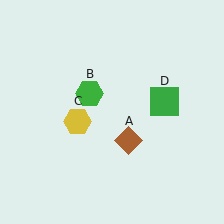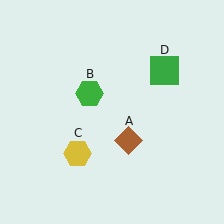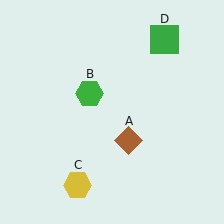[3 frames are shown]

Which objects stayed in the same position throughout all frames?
Brown diamond (object A) and green hexagon (object B) remained stationary.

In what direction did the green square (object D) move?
The green square (object D) moved up.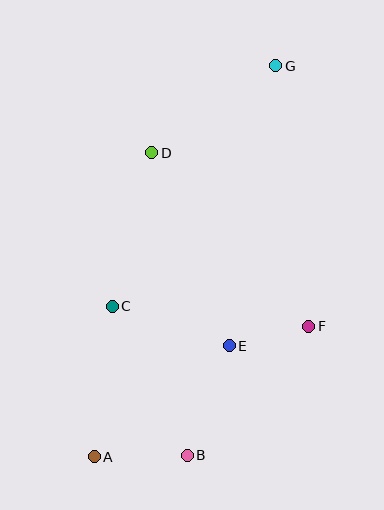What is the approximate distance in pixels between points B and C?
The distance between B and C is approximately 167 pixels.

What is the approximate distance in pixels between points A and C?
The distance between A and C is approximately 151 pixels.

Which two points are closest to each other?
Points E and F are closest to each other.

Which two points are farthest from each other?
Points A and G are farthest from each other.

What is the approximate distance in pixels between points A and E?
The distance between A and E is approximately 175 pixels.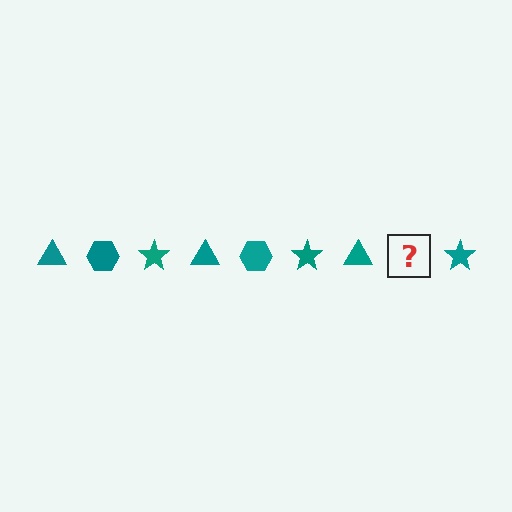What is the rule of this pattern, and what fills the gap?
The rule is that the pattern cycles through triangle, hexagon, star shapes in teal. The gap should be filled with a teal hexagon.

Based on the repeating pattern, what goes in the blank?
The blank should be a teal hexagon.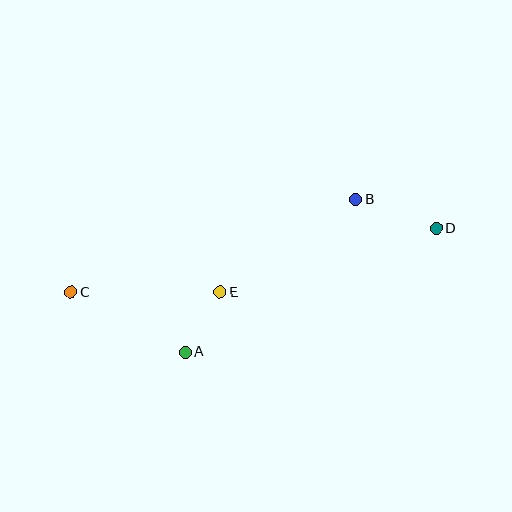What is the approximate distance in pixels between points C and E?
The distance between C and E is approximately 149 pixels.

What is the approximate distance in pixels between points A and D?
The distance between A and D is approximately 280 pixels.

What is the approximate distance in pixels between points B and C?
The distance between B and C is approximately 299 pixels.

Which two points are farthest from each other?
Points C and D are farthest from each other.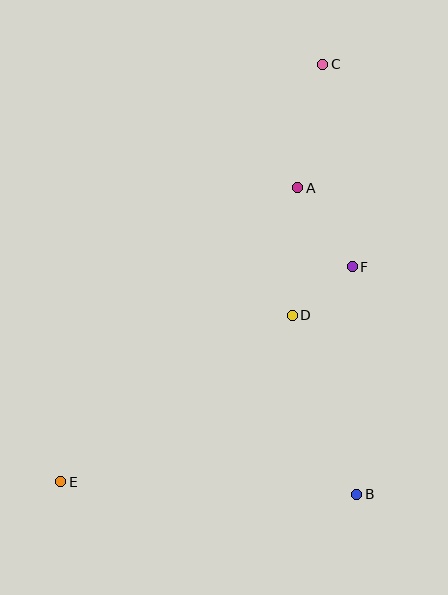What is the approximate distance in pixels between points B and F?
The distance between B and F is approximately 227 pixels.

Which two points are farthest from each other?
Points C and E are farthest from each other.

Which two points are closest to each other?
Points D and F are closest to each other.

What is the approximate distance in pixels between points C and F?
The distance between C and F is approximately 205 pixels.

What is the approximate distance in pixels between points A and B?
The distance between A and B is approximately 312 pixels.